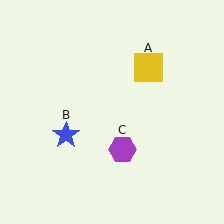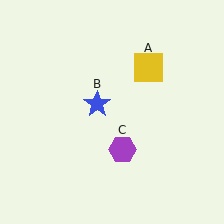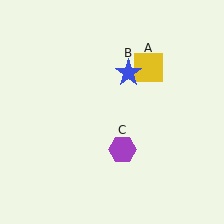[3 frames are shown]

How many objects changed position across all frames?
1 object changed position: blue star (object B).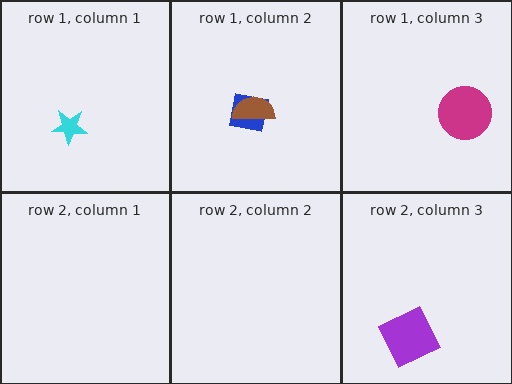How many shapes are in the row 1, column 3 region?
1.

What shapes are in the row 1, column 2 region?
The blue square, the brown semicircle.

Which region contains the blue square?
The row 1, column 2 region.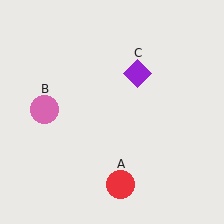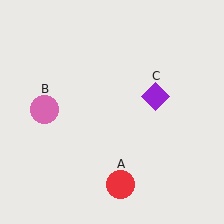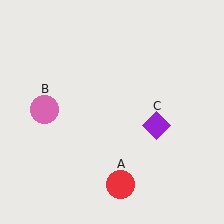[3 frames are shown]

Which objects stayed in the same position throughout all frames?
Red circle (object A) and pink circle (object B) remained stationary.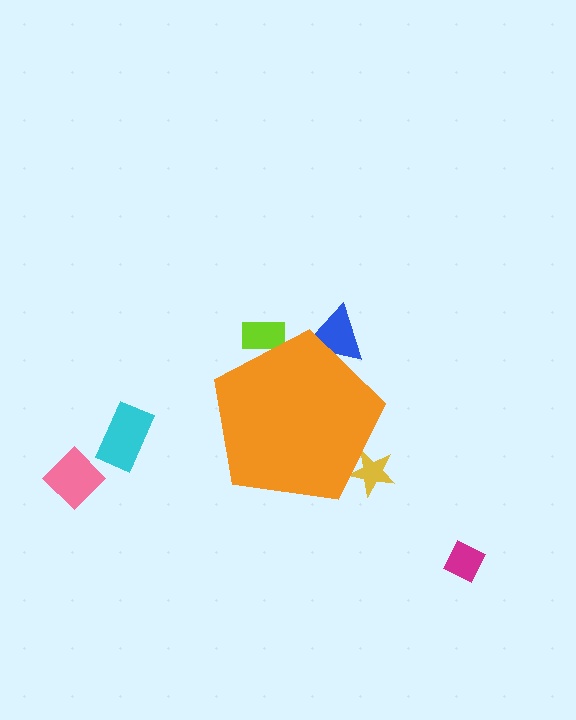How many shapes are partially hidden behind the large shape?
3 shapes are partially hidden.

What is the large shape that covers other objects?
An orange pentagon.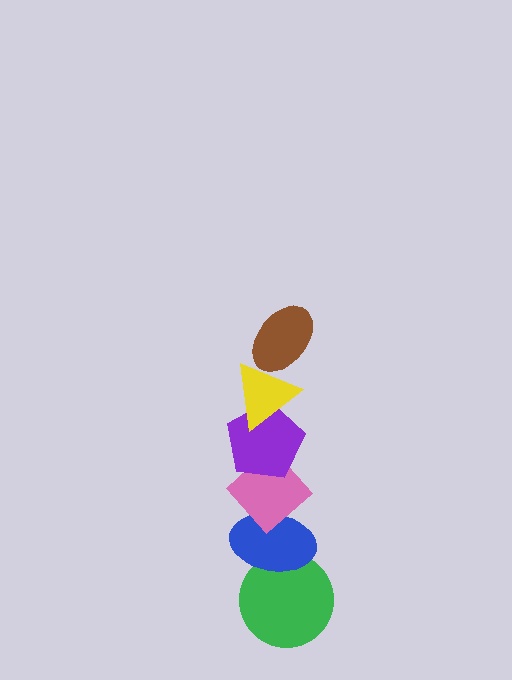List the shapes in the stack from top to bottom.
From top to bottom: the brown ellipse, the yellow triangle, the purple pentagon, the pink diamond, the blue ellipse, the green circle.